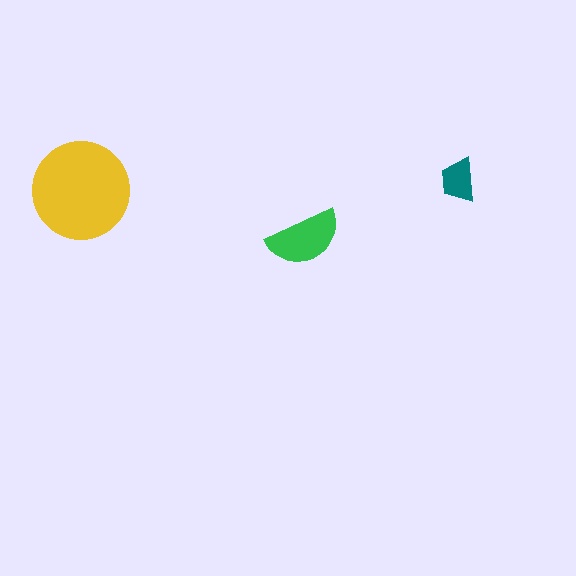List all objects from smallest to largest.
The teal trapezoid, the green semicircle, the yellow circle.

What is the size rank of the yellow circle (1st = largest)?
1st.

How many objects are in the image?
There are 3 objects in the image.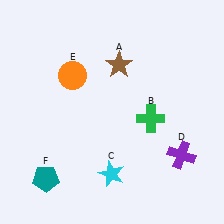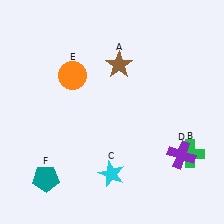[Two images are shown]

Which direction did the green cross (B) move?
The green cross (B) moved right.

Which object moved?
The green cross (B) moved right.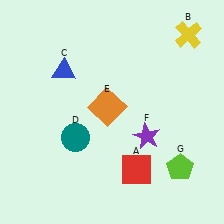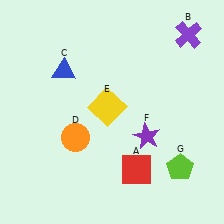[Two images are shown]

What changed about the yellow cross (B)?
In Image 1, B is yellow. In Image 2, it changed to purple.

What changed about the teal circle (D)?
In Image 1, D is teal. In Image 2, it changed to orange.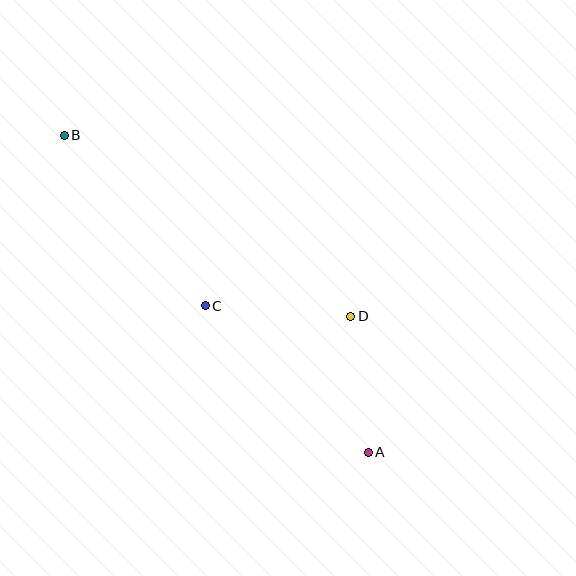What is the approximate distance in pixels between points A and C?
The distance between A and C is approximately 219 pixels.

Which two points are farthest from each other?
Points A and B are farthest from each other.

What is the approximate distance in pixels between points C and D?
The distance between C and D is approximately 146 pixels.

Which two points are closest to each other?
Points A and D are closest to each other.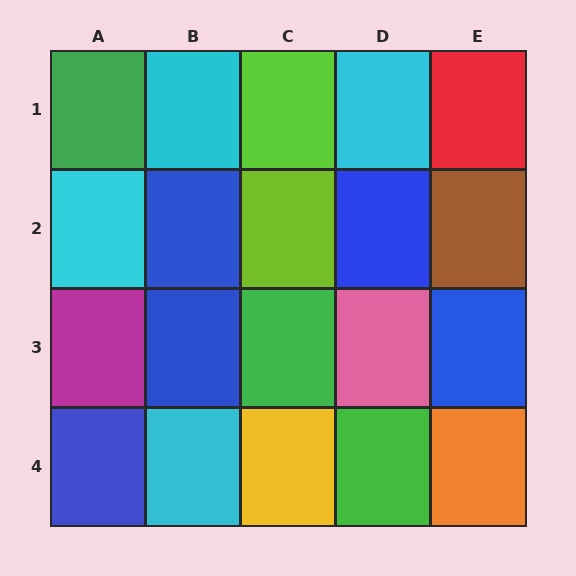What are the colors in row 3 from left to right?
Magenta, blue, green, pink, blue.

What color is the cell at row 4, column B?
Cyan.